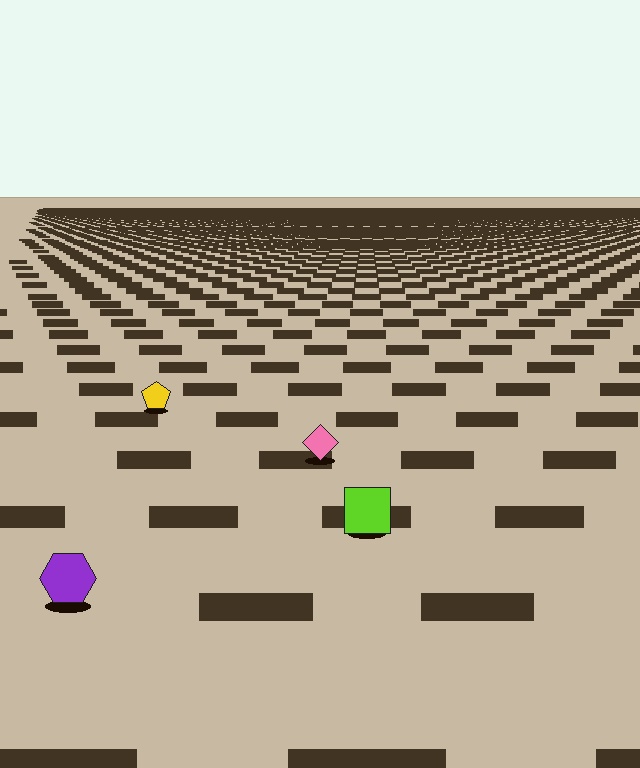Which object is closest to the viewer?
The purple hexagon is closest. The texture marks near it are larger and more spread out.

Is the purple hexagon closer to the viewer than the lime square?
Yes. The purple hexagon is closer — you can tell from the texture gradient: the ground texture is coarser near it.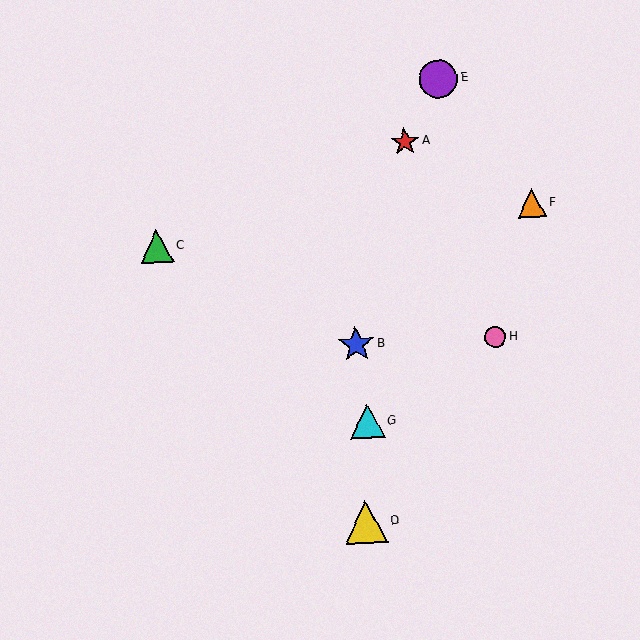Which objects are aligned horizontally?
Objects B, H are aligned horizontally.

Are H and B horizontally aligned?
Yes, both are at y≈337.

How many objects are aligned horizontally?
2 objects (B, H) are aligned horizontally.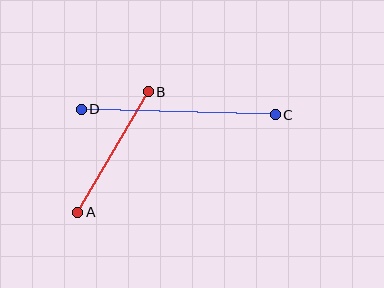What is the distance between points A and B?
The distance is approximately 139 pixels.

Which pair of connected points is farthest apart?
Points C and D are farthest apart.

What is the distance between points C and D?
The distance is approximately 194 pixels.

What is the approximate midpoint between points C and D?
The midpoint is at approximately (178, 112) pixels.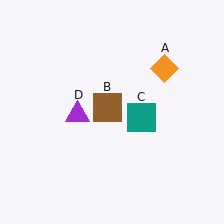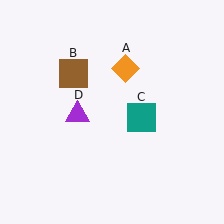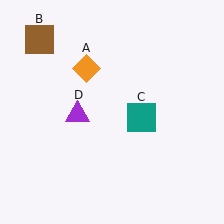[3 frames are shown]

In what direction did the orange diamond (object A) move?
The orange diamond (object A) moved left.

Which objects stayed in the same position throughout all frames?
Teal square (object C) and purple triangle (object D) remained stationary.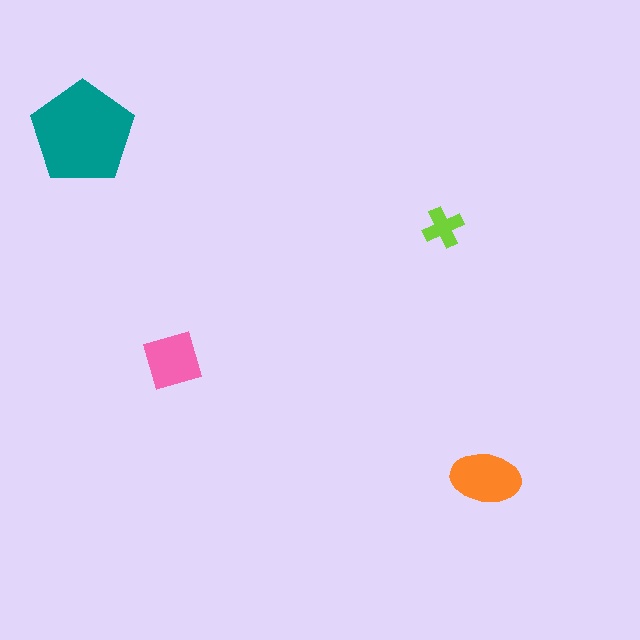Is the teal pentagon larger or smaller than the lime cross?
Larger.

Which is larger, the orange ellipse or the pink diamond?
The orange ellipse.